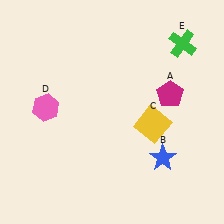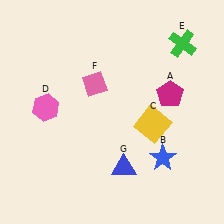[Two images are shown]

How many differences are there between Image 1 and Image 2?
There are 2 differences between the two images.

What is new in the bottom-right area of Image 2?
A blue triangle (G) was added in the bottom-right area of Image 2.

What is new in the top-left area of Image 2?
A pink diamond (F) was added in the top-left area of Image 2.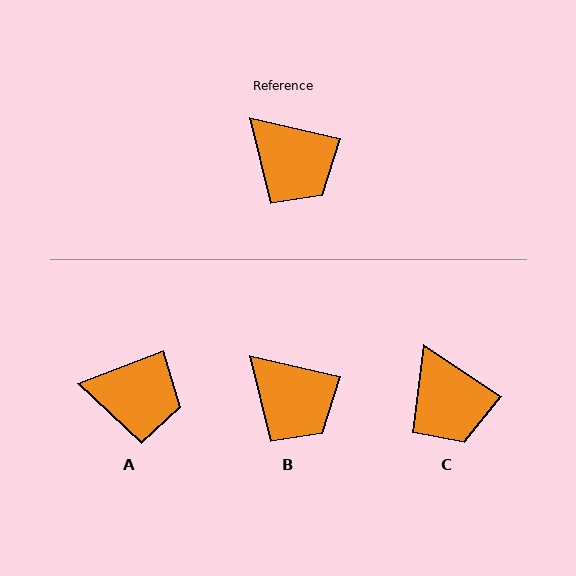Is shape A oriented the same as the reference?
No, it is off by about 34 degrees.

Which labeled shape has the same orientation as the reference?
B.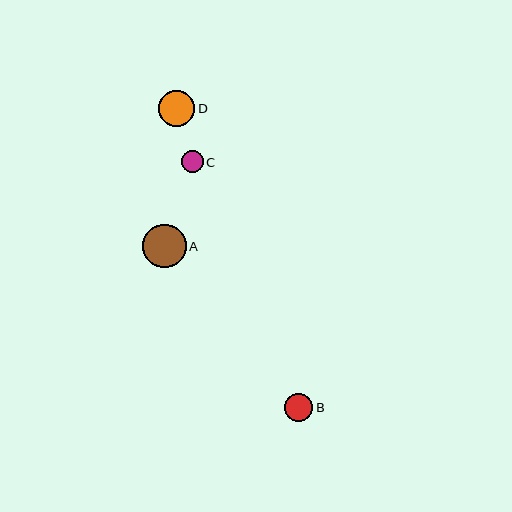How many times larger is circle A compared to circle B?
Circle A is approximately 1.5 times the size of circle B.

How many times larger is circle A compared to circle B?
Circle A is approximately 1.5 times the size of circle B.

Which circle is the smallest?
Circle C is the smallest with a size of approximately 22 pixels.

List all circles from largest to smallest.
From largest to smallest: A, D, B, C.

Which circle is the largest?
Circle A is the largest with a size of approximately 44 pixels.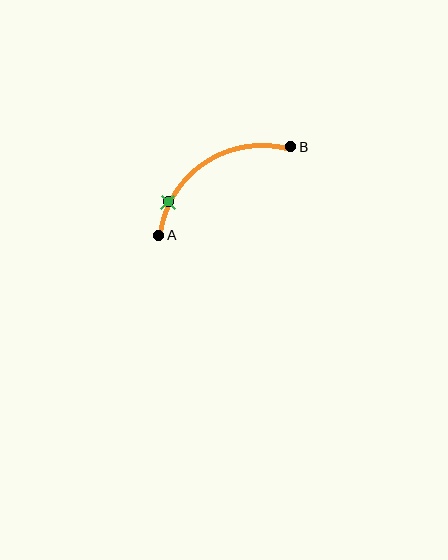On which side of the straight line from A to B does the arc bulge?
The arc bulges above and to the left of the straight line connecting A and B.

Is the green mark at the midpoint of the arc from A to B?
No. The green mark lies on the arc but is closer to endpoint A. The arc midpoint would be at the point on the curve equidistant along the arc from both A and B.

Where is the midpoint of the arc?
The arc midpoint is the point on the curve farthest from the straight line joining A and B. It sits above and to the left of that line.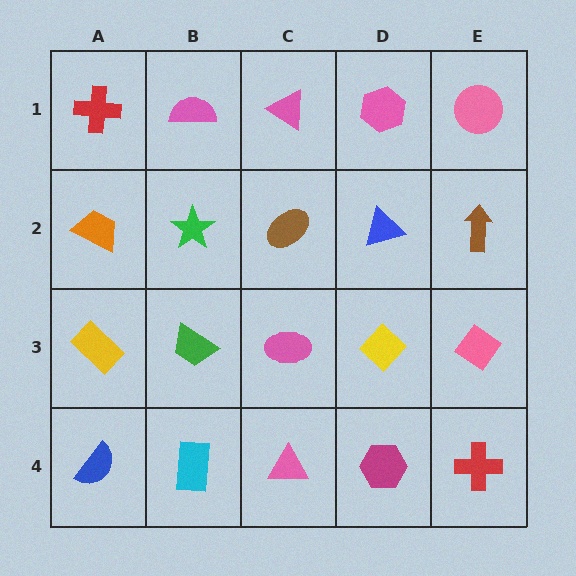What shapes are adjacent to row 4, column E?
A pink diamond (row 3, column E), a magenta hexagon (row 4, column D).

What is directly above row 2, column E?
A pink circle.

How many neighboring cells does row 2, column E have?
3.